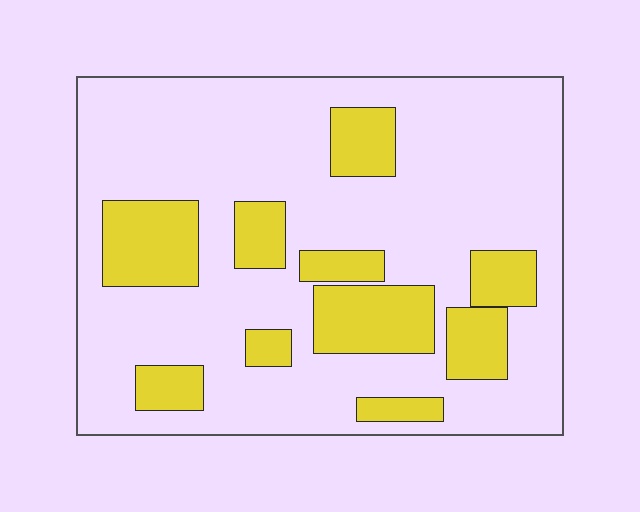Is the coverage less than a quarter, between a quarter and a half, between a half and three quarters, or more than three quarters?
Less than a quarter.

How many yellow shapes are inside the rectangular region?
10.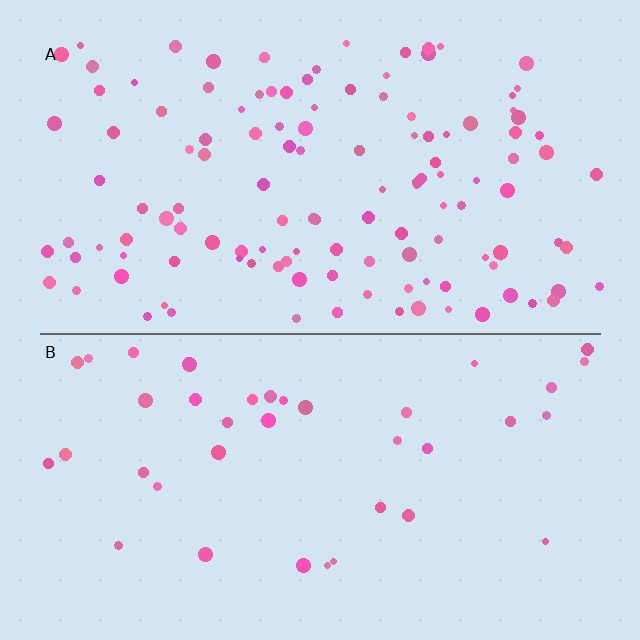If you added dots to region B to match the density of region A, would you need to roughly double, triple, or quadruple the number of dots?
Approximately triple.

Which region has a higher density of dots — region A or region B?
A (the top).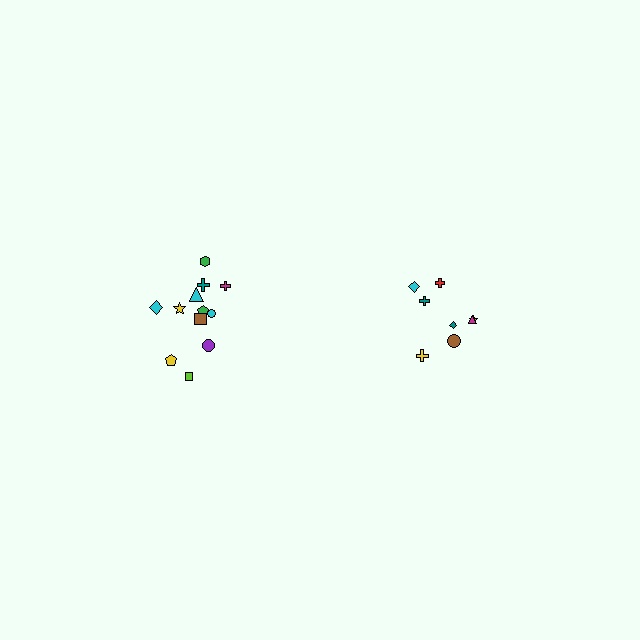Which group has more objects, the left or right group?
The left group.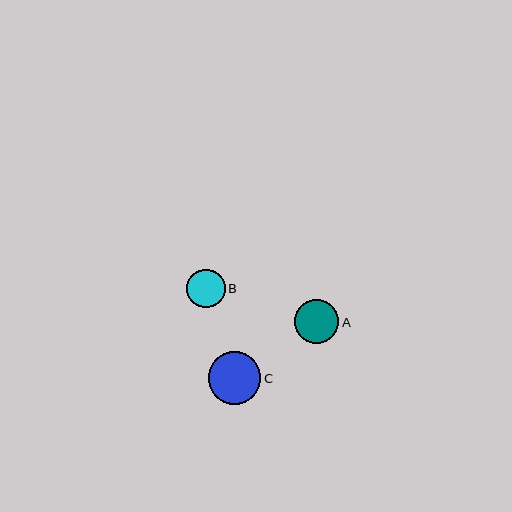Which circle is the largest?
Circle C is the largest with a size of approximately 52 pixels.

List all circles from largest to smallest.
From largest to smallest: C, A, B.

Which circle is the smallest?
Circle B is the smallest with a size of approximately 38 pixels.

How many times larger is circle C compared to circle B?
Circle C is approximately 1.4 times the size of circle B.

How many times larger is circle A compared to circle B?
Circle A is approximately 1.1 times the size of circle B.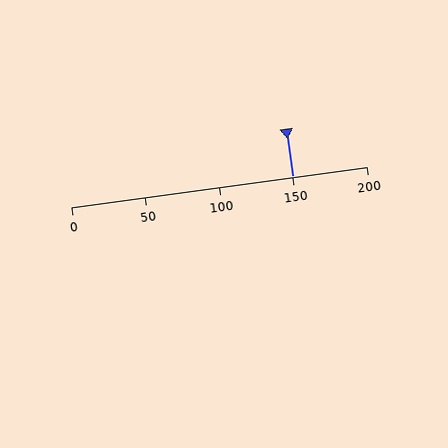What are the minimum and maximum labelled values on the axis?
The axis runs from 0 to 200.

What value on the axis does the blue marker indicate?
The marker indicates approximately 150.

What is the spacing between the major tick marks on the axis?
The major ticks are spaced 50 apart.